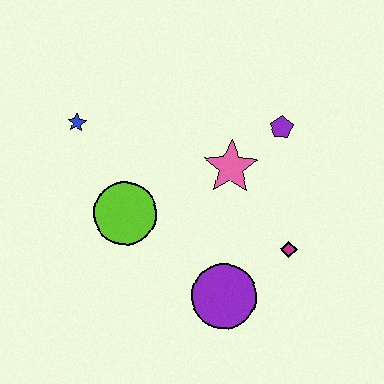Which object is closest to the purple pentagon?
The pink star is closest to the purple pentagon.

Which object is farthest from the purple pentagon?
The blue star is farthest from the purple pentagon.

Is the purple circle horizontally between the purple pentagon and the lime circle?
Yes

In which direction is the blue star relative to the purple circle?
The blue star is above the purple circle.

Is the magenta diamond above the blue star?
No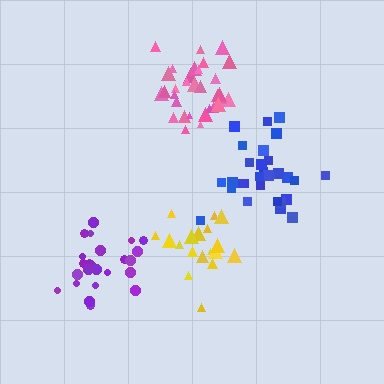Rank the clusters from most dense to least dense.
pink, yellow, purple, blue.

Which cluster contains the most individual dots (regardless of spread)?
Pink (34).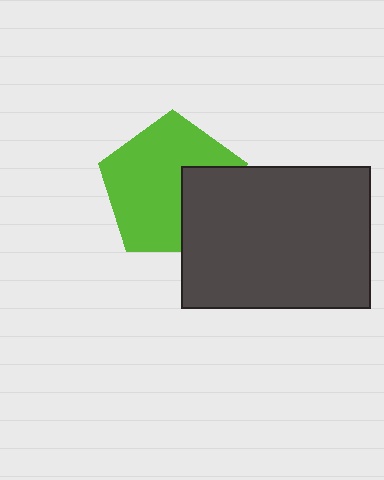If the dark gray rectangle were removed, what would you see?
You would see the complete lime pentagon.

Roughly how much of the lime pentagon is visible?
Most of it is visible (roughly 70%).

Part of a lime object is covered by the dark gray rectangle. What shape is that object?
It is a pentagon.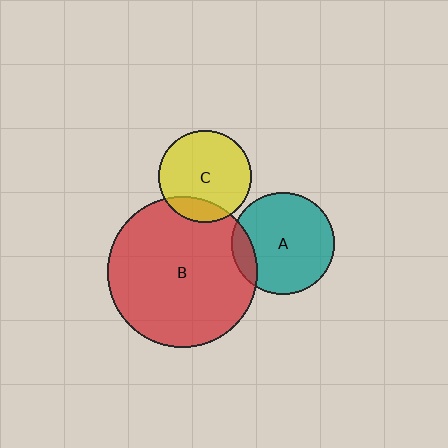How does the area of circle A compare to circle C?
Approximately 1.2 times.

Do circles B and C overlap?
Yes.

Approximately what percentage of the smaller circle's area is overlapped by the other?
Approximately 15%.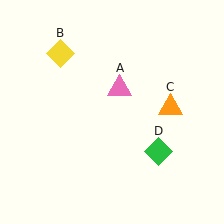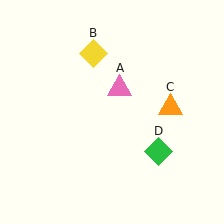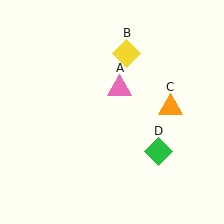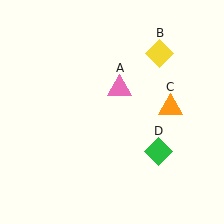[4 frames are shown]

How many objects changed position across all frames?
1 object changed position: yellow diamond (object B).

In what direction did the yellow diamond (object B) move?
The yellow diamond (object B) moved right.